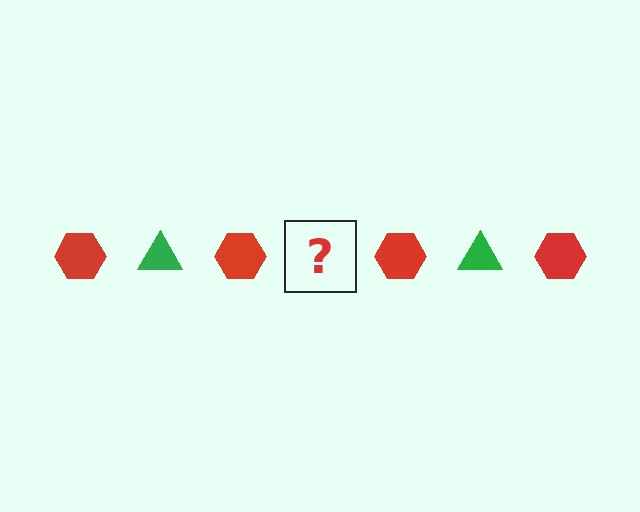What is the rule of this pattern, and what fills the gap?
The rule is that the pattern alternates between red hexagon and green triangle. The gap should be filled with a green triangle.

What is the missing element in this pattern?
The missing element is a green triangle.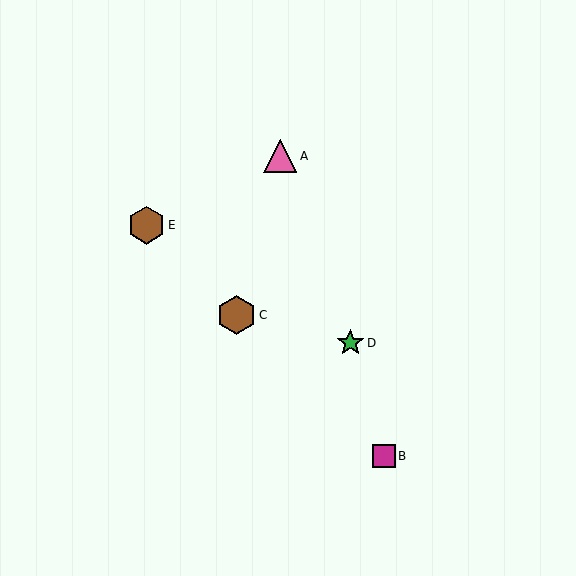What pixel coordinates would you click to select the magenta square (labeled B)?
Click at (384, 456) to select the magenta square B.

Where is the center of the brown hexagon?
The center of the brown hexagon is at (146, 225).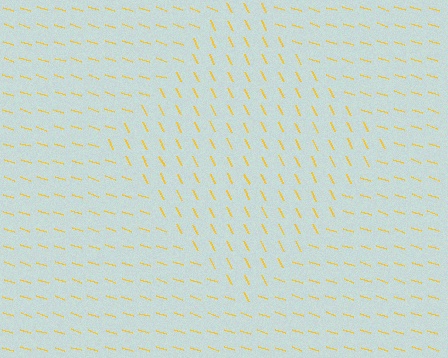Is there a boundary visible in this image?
Yes, there is a texture boundary formed by a change in line orientation.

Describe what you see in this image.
The image is filled with small yellow line segments. A diamond region in the image has lines oriented differently from the surrounding lines, creating a visible texture boundary.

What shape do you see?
I see a diamond.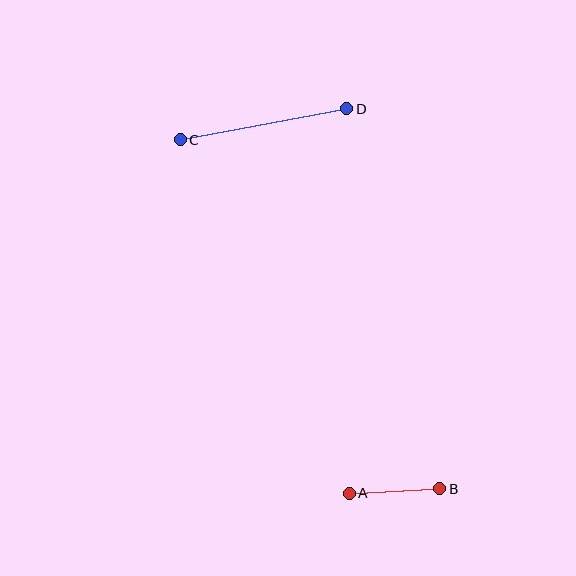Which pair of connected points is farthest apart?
Points C and D are farthest apart.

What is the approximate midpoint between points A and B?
The midpoint is at approximately (394, 491) pixels.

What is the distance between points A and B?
The distance is approximately 91 pixels.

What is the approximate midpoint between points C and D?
The midpoint is at approximately (263, 124) pixels.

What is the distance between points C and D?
The distance is approximately 170 pixels.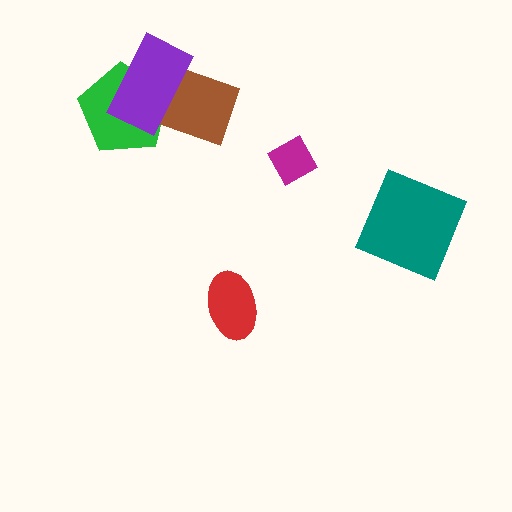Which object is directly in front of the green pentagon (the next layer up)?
The brown rectangle is directly in front of the green pentagon.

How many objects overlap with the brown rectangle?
2 objects overlap with the brown rectangle.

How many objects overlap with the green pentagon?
2 objects overlap with the green pentagon.